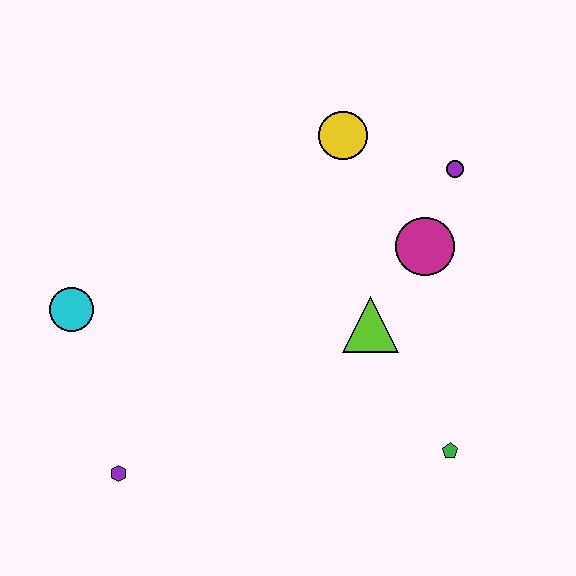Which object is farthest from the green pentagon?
The cyan circle is farthest from the green pentagon.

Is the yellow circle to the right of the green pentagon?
No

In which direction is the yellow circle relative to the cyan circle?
The yellow circle is to the right of the cyan circle.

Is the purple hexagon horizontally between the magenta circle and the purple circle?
No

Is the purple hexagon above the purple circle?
No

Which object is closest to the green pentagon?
The lime triangle is closest to the green pentagon.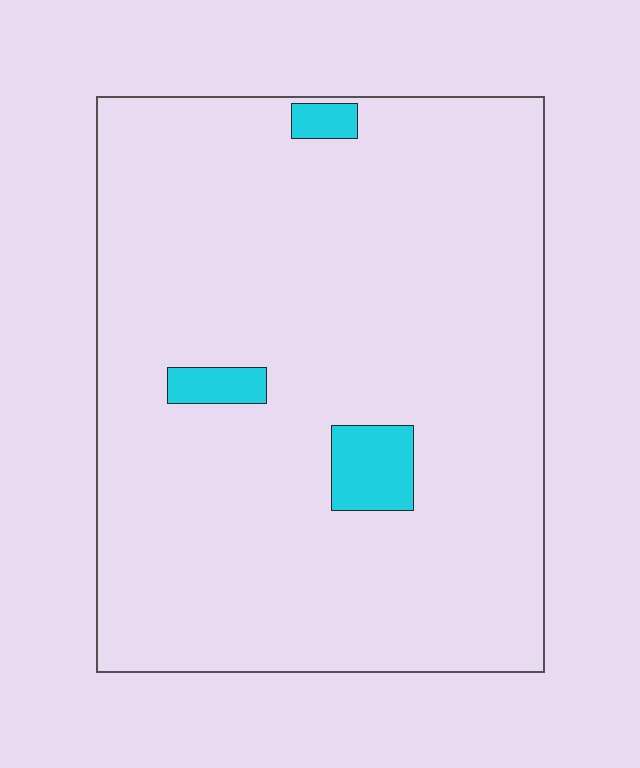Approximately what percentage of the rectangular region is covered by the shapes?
Approximately 5%.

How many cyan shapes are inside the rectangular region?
3.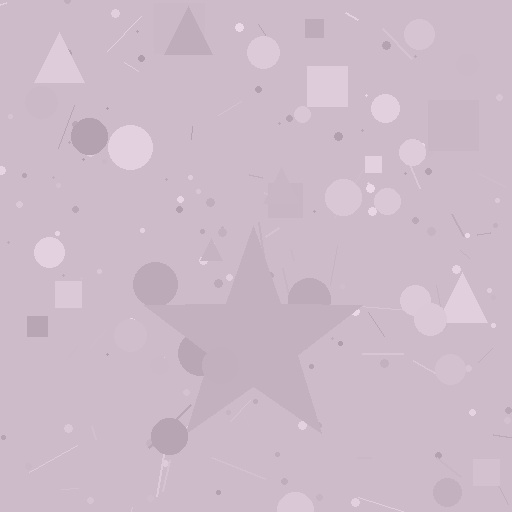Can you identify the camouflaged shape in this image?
The camouflaged shape is a star.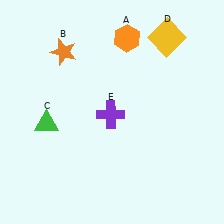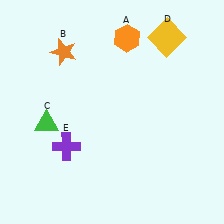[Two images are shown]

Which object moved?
The purple cross (E) moved left.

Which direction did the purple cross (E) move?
The purple cross (E) moved left.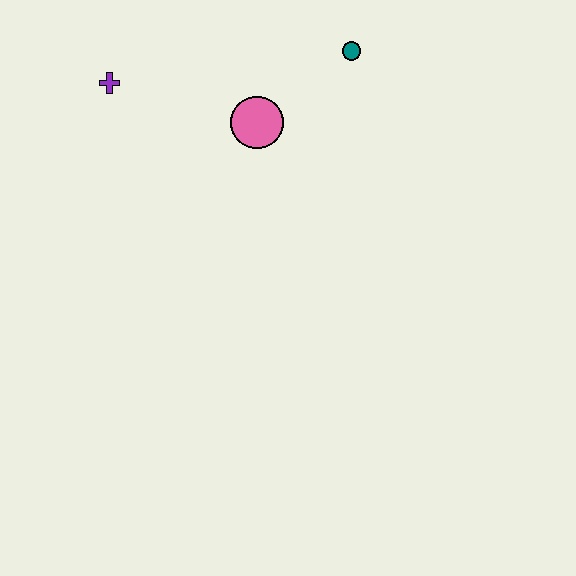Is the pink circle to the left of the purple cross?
No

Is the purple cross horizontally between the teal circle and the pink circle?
No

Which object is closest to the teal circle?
The pink circle is closest to the teal circle.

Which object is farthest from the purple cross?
The teal circle is farthest from the purple cross.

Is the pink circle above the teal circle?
No